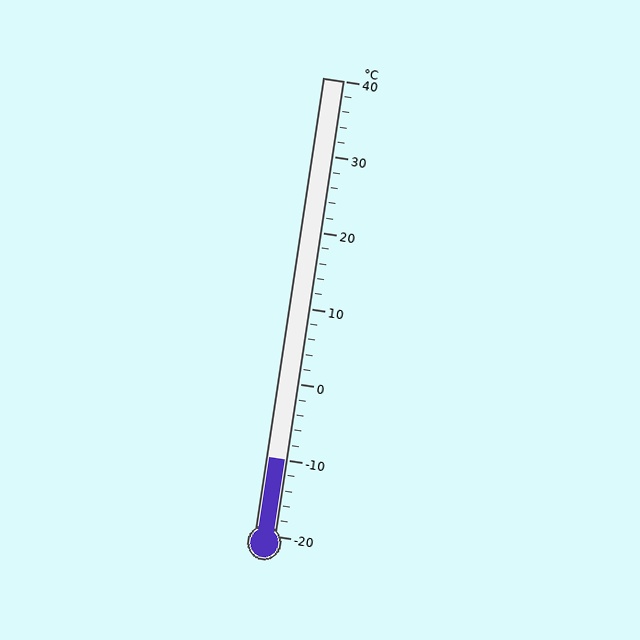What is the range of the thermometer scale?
The thermometer scale ranges from -20°C to 40°C.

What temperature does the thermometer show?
The thermometer shows approximately -10°C.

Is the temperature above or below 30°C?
The temperature is below 30°C.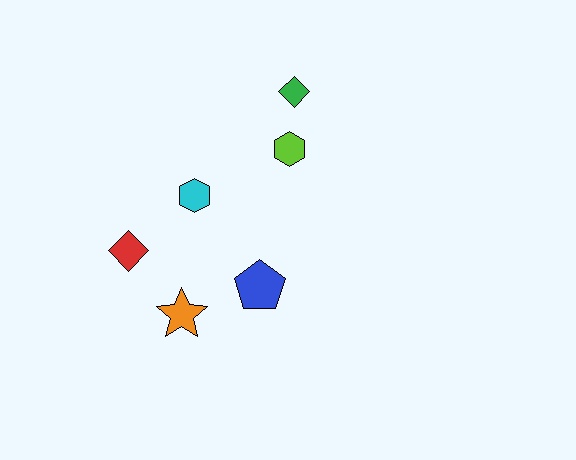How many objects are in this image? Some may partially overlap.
There are 6 objects.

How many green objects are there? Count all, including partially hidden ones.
There is 1 green object.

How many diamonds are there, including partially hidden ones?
There are 2 diamonds.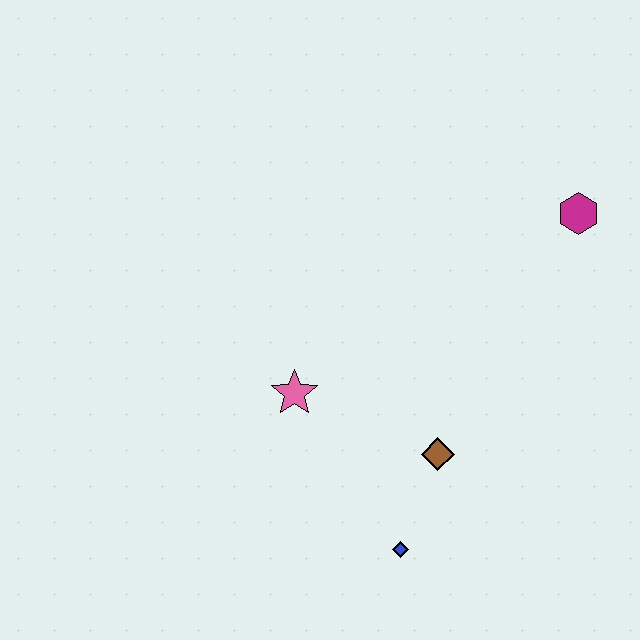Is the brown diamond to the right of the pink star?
Yes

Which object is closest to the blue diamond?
The brown diamond is closest to the blue diamond.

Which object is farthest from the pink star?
The magenta hexagon is farthest from the pink star.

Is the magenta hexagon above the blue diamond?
Yes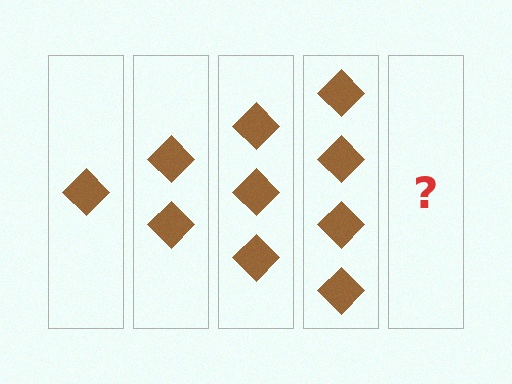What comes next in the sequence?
The next element should be 5 diamonds.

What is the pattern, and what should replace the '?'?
The pattern is that each step adds one more diamond. The '?' should be 5 diamonds.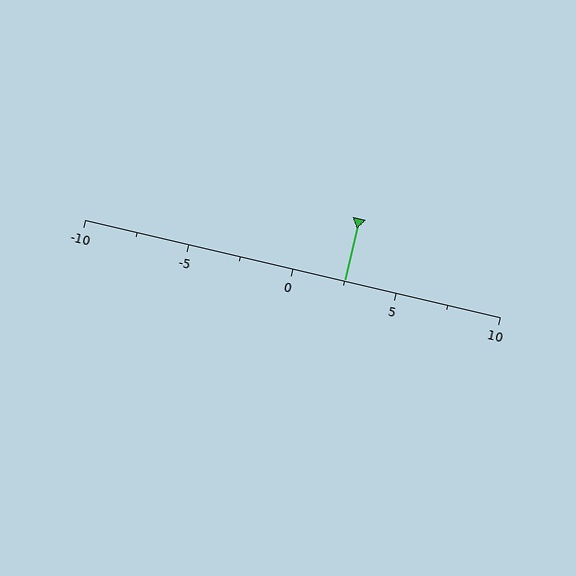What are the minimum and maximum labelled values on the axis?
The axis runs from -10 to 10.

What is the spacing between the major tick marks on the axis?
The major ticks are spaced 5 apart.